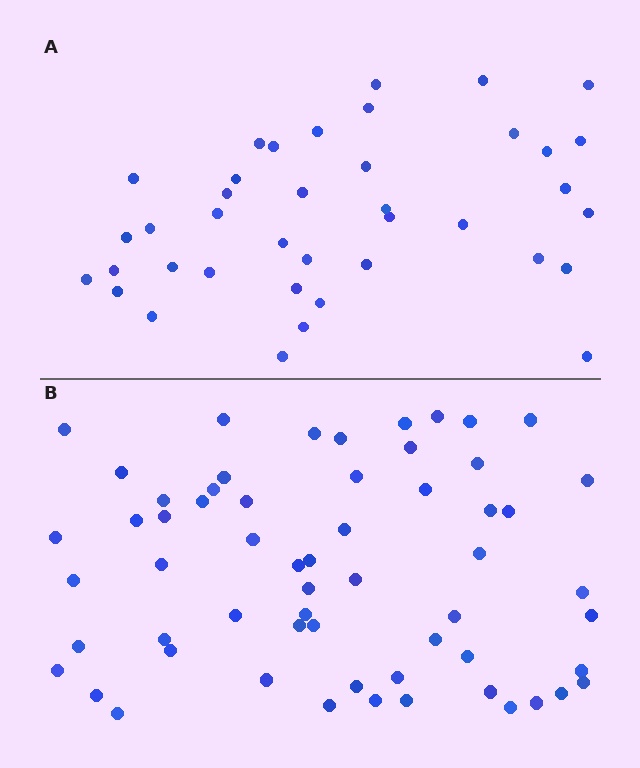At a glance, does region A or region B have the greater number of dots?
Region B (the bottom region) has more dots.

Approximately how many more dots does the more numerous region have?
Region B has approximately 20 more dots than region A.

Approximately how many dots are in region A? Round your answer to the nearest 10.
About 40 dots. (The exact count is 39, which rounds to 40.)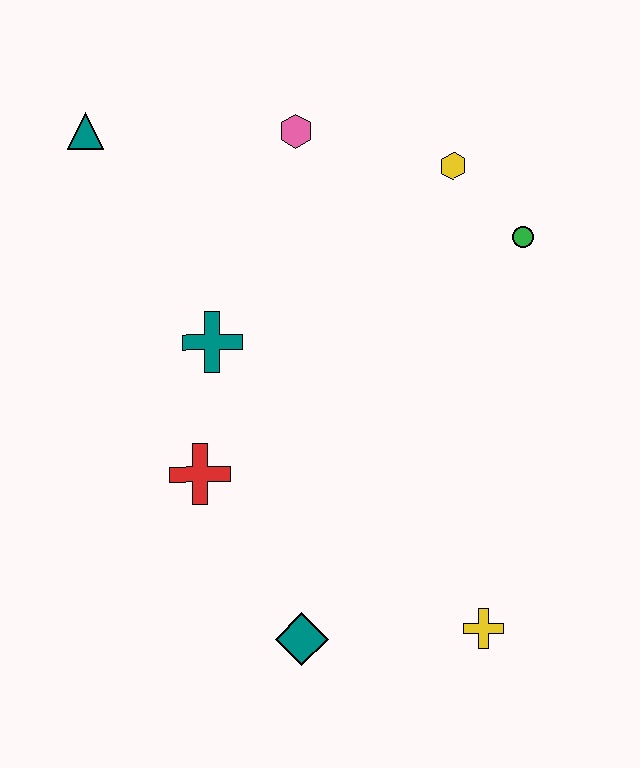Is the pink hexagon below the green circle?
No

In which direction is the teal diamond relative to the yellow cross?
The teal diamond is to the left of the yellow cross.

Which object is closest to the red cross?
The teal cross is closest to the red cross.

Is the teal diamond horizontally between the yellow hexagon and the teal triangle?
Yes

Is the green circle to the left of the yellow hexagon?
No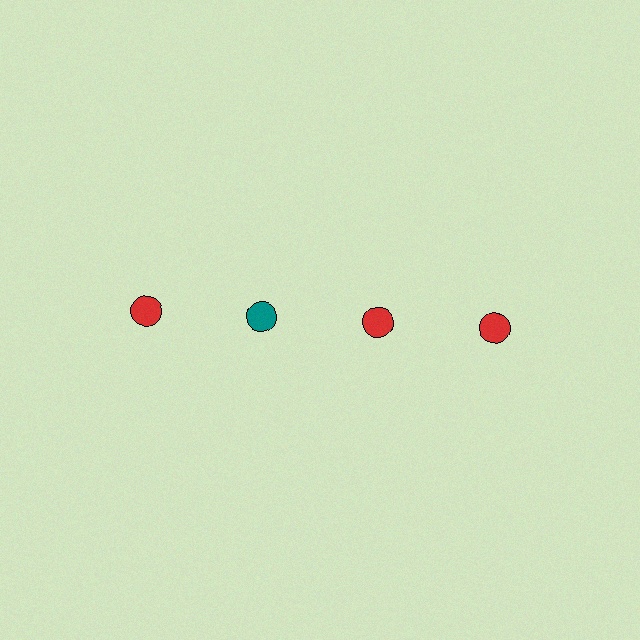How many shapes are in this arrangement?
There are 4 shapes arranged in a grid pattern.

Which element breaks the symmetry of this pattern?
The teal circle in the top row, second from left column breaks the symmetry. All other shapes are red circles.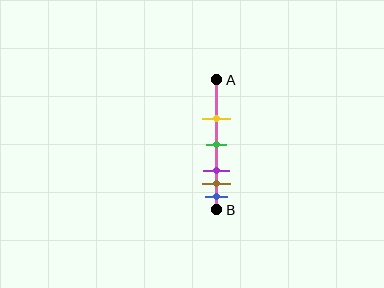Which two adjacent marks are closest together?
The brown and blue marks are the closest adjacent pair.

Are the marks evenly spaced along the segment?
No, the marks are not evenly spaced.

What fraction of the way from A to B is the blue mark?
The blue mark is approximately 90% (0.9) of the way from A to B.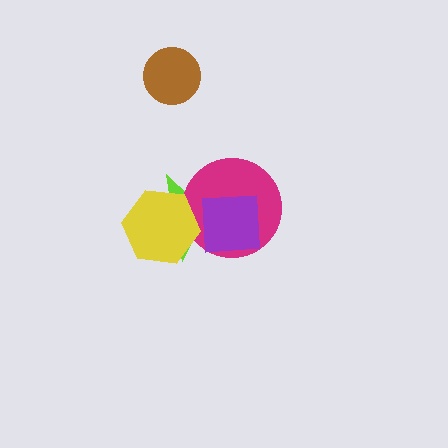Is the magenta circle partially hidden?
Yes, it is partially covered by another shape.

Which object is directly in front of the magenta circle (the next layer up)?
The purple square is directly in front of the magenta circle.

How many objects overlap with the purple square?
2 objects overlap with the purple square.